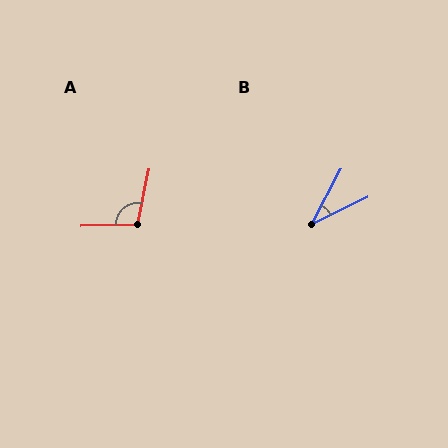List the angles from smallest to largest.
B (36°), A (103°).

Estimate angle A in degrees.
Approximately 103 degrees.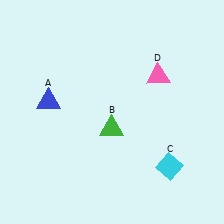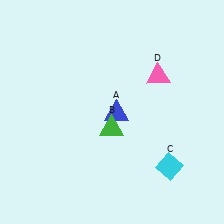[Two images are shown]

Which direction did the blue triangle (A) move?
The blue triangle (A) moved right.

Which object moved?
The blue triangle (A) moved right.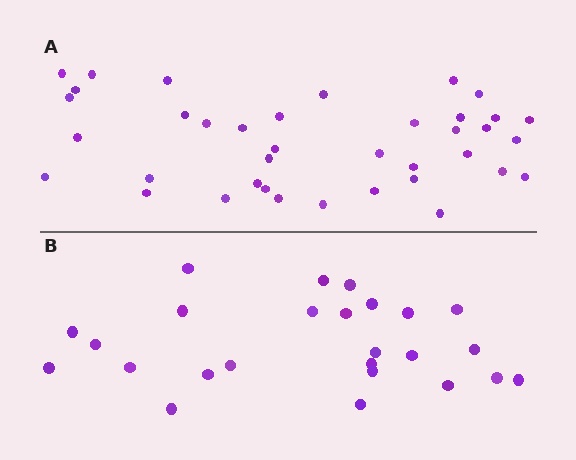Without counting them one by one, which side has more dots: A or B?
Region A (the top region) has more dots.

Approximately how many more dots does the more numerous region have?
Region A has approximately 15 more dots than region B.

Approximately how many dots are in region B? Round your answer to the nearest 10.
About 20 dots. (The exact count is 25, which rounds to 20.)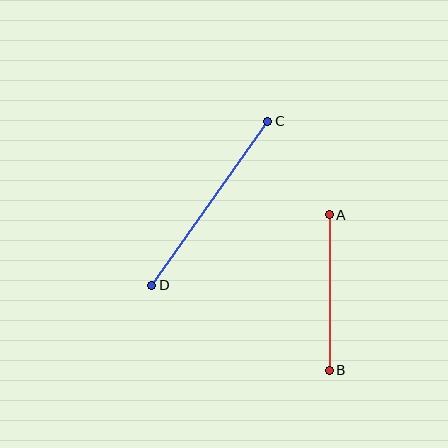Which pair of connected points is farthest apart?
Points C and D are farthest apart.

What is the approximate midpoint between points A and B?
The midpoint is at approximately (329, 292) pixels.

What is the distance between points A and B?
The distance is approximately 155 pixels.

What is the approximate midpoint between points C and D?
The midpoint is at approximately (210, 203) pixels.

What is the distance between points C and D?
The distance is approximately 201 pixels.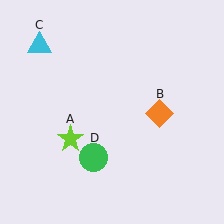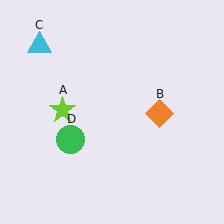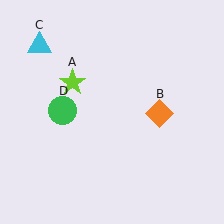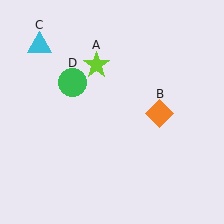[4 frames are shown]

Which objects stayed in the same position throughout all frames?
Orange diamond (object B) and cyan triangle (object C) remained stationary.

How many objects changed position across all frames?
2 objects changed position: lime star (object A), green circle (object D).